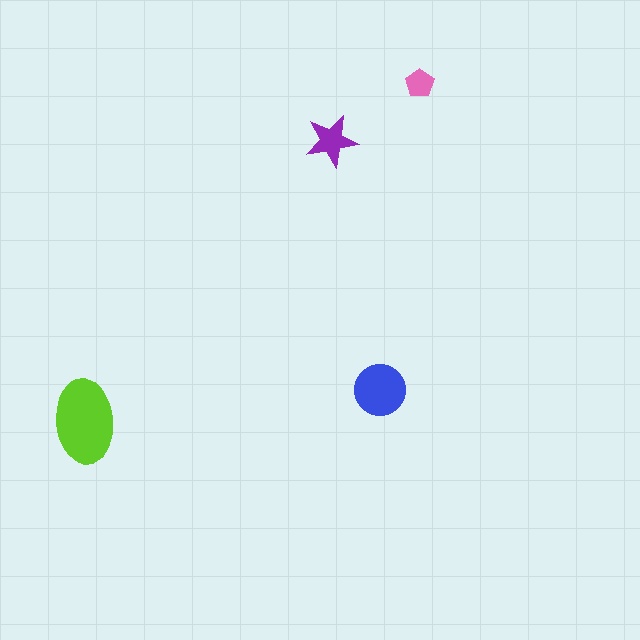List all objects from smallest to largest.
The pink pentagon, the purple star, the blue circle, the lime ellipse.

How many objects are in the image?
There are 4 objects in the image.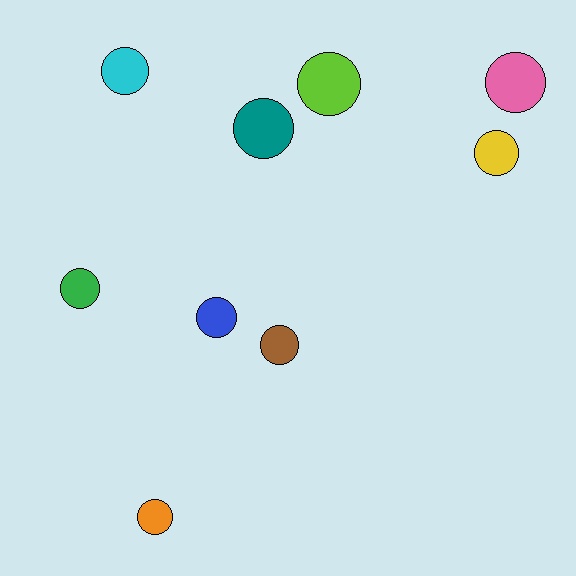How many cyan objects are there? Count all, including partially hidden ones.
There is 1 cyan object.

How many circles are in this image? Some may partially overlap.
There are 9 circles.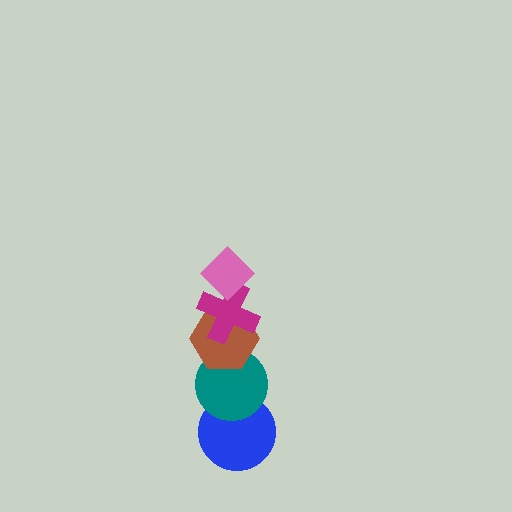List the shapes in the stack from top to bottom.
From top to bottom: the pink diamond, the magenta cross, the brown hexagon, the teal circle, the blue circle.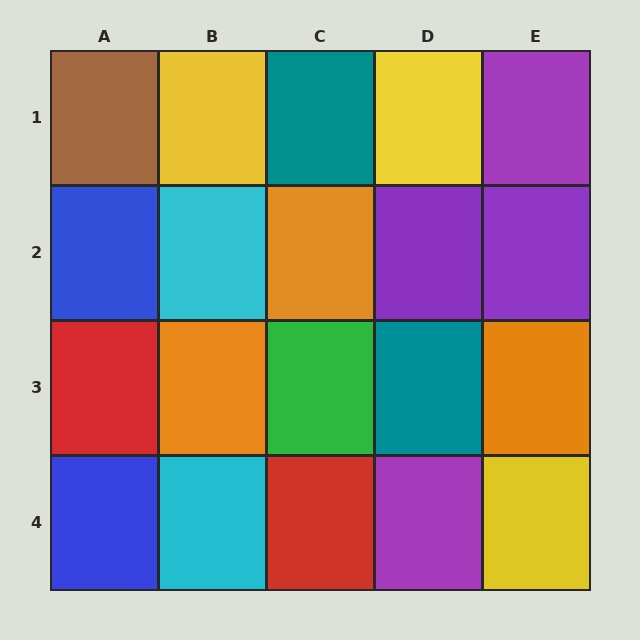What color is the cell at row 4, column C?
Red.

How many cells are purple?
4 cells are purple.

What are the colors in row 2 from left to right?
Blue, cyan, orange, purple, purple.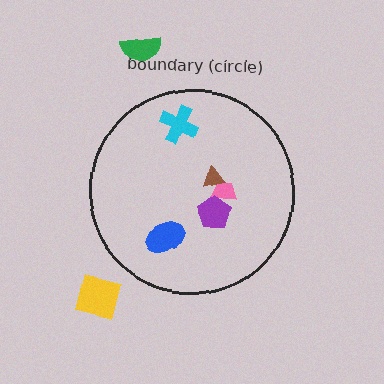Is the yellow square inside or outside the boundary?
Outside.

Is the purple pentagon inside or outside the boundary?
Inside.